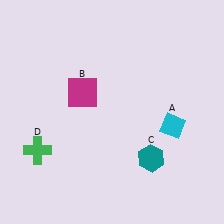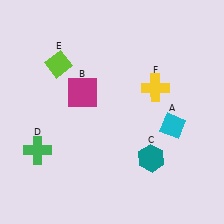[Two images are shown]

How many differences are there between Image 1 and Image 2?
There are 2 differences between the two images.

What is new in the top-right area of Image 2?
A yellow cross (F) was added in the top-right area of Image 2.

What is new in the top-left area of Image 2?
A lime diamond (E) was added in the top-left area of Image 2.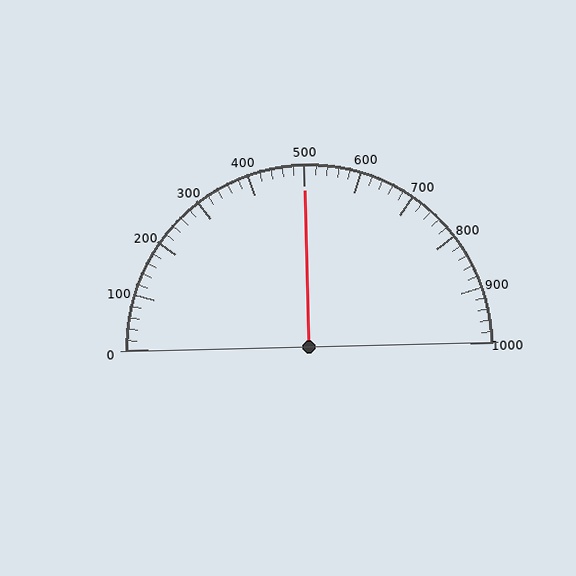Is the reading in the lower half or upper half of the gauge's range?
The reading is in the upper half of the range (0 to 1000).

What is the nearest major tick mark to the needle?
The nearest major tick mark is 500.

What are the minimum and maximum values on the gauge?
The gauge ranges from 0 to 1000.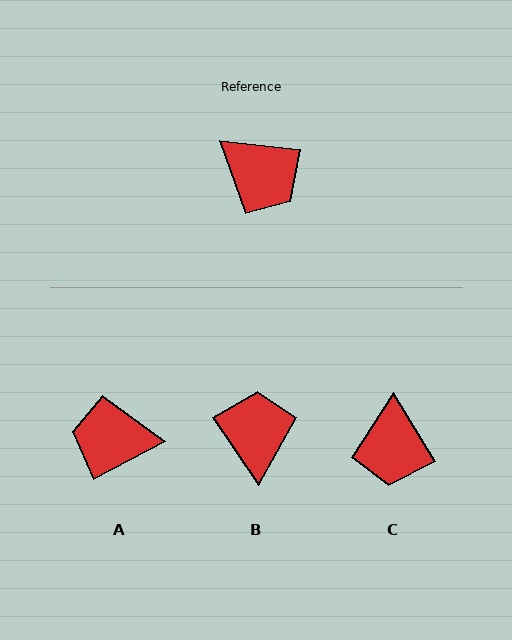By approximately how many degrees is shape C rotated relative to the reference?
Approximately 52 degrees clockwise.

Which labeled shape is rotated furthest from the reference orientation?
A, about 145 degrees away.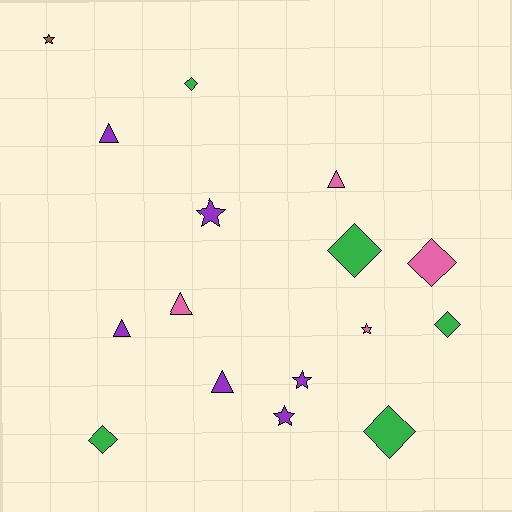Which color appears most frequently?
Purple, with 6 objects.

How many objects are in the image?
There are 16 objects.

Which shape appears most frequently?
Diamond, with 6 objects.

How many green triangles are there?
There are no green triangles.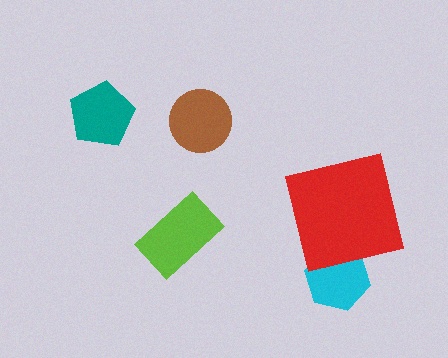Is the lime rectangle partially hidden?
No, no other shape covers it.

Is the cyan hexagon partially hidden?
Yes, it is partially covered by another shape.